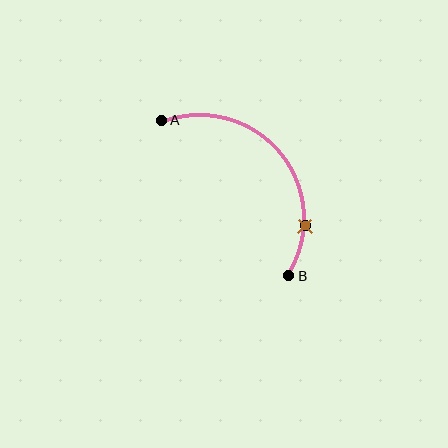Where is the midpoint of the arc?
The arc midpoint is the point on the curve farthest from the straight line joining A and B. It sits above and to the right of that line.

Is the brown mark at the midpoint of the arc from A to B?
No. The brown mark lies on the arc but is closer to endpoint B. The arc midpoint would be at the point on the curve equidistant along the arc from both A and B.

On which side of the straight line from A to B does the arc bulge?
The arc bulges above and to the right of the straight line connecting A and B.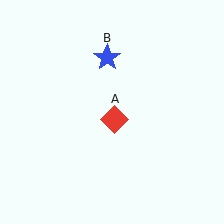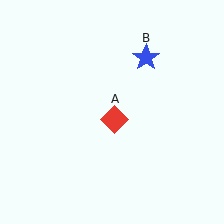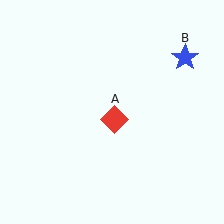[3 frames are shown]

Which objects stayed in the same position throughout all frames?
Red diamond (object A) remained stationary.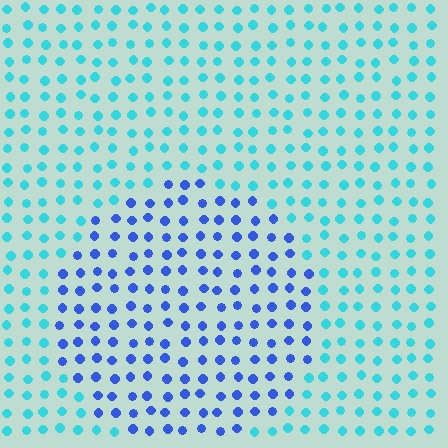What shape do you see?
I see a circle.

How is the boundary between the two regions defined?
The boundary is defined purely by a slight shift in hue (about 44 degrees). Spacing, size, and orientation are identical on both sides.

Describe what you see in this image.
The image is filled with small cyan elements in a uniform arrangement. A circle-shaped region is visible where the elements are tinted to a slightly different hue, forming a subtle color boundary.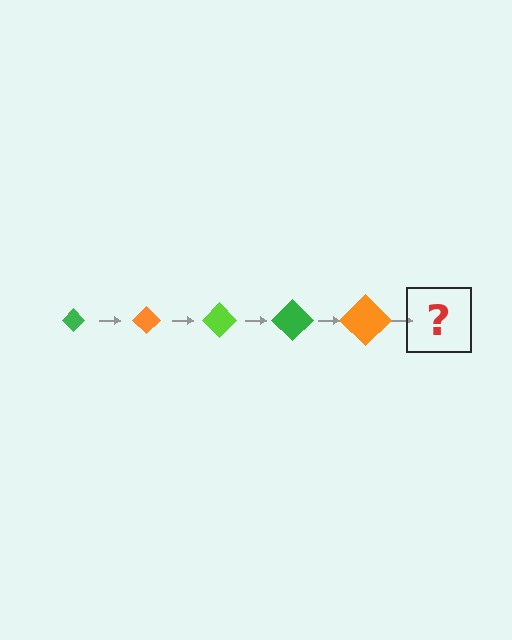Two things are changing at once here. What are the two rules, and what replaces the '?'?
The two rules are that the diamond grows larger each step and the color cycles through green, orange, and lime. The '?' should be a lime diamond, larger than the previous one.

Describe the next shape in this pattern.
It should be a lime diamond, larger than the previous one.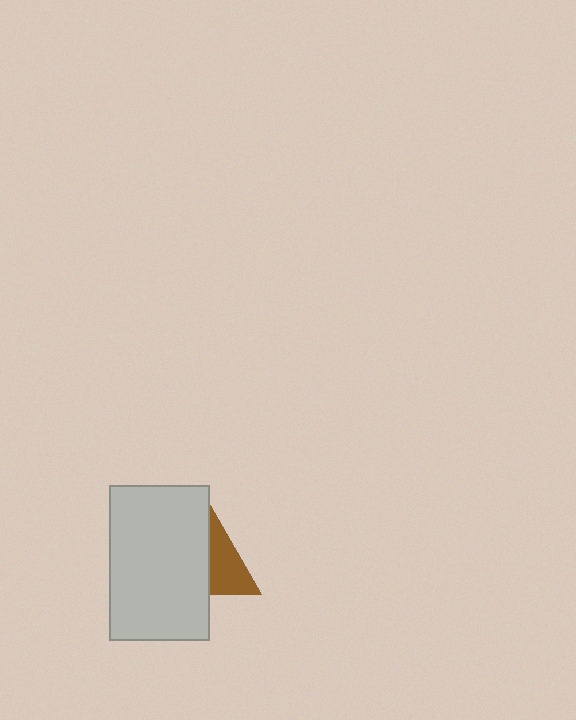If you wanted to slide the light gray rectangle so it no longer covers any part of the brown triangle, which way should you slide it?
Slide it left — that is the most direct way to separate the two shapes.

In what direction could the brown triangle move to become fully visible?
The brown triangle could move right. That would shift it out from behind the light gray rectangle entirely.